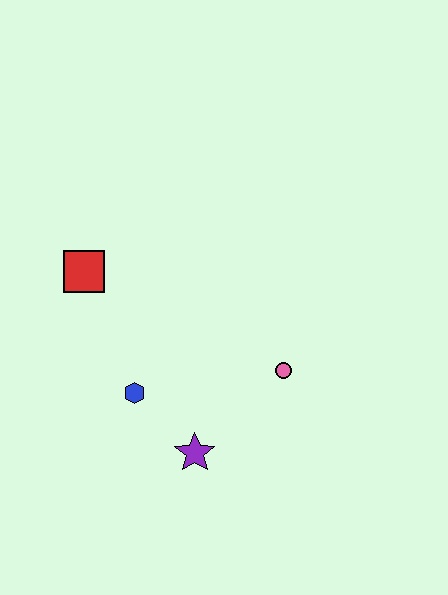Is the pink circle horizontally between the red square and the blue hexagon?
No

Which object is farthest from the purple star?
The red square is farthest from the purple star.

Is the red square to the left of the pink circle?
Yes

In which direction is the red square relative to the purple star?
The red square is above the purple star.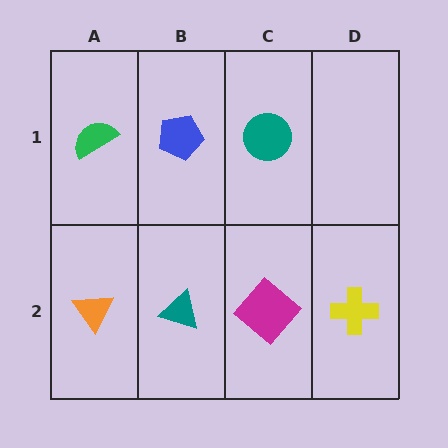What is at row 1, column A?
A green semicircle.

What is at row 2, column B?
A teal triangle.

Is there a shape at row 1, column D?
No, that cell is empty.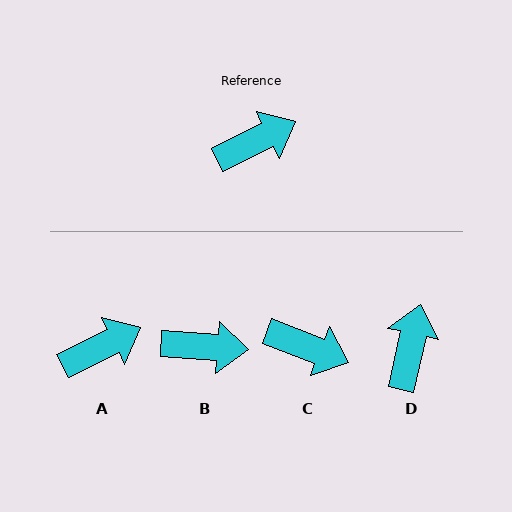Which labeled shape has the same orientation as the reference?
A.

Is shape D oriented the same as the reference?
No, it is off by about 51 degrees.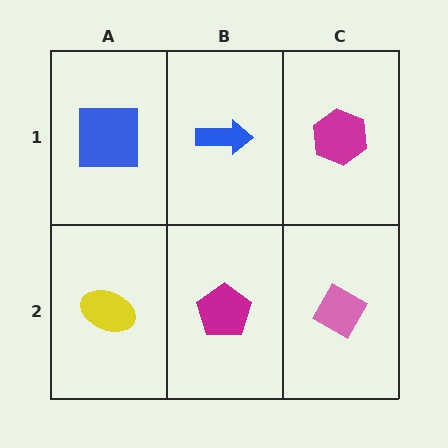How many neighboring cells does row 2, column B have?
3.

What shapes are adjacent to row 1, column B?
A magenta pentagon (row 2, column B), a blue square (row 1, column A), a magenta hexagon (row 1, column C).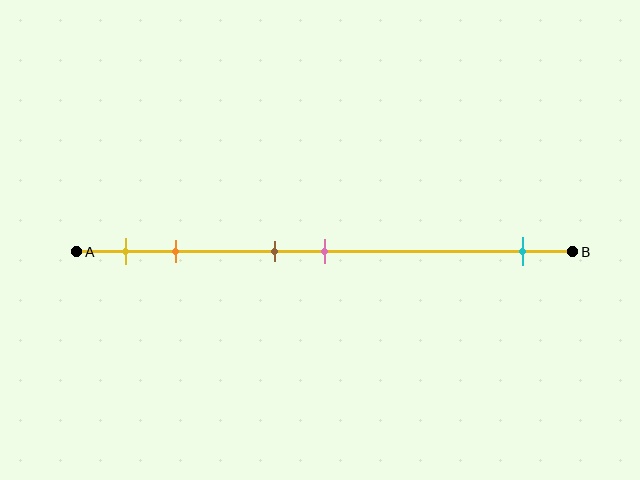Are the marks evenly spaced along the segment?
No, the marks are not evenly spaced.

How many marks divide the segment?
There are 5 marks dividing the segment.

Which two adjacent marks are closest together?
The brown and pink marks are the closest adjacent pair.